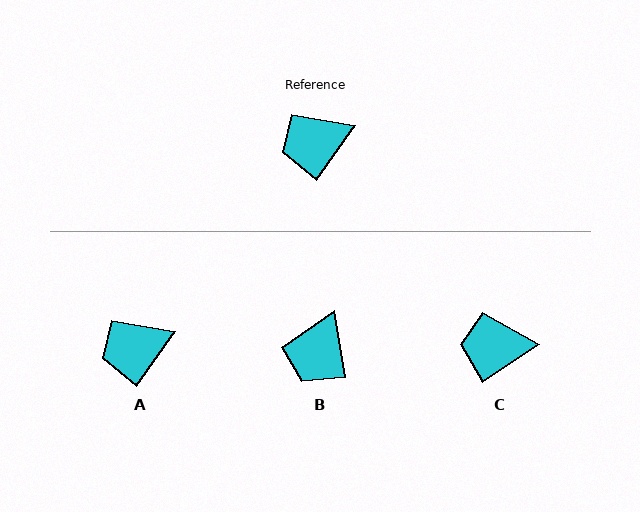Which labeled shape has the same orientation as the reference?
A.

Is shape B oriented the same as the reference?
No, it is off by about 45 degrees.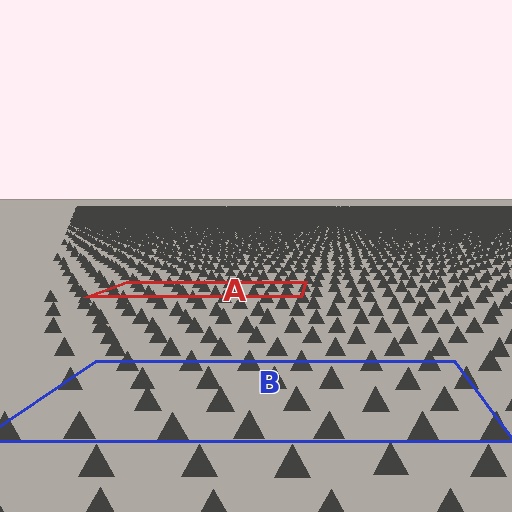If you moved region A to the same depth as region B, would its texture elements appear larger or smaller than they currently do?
They would appear larger. At a closer depth, the same texture elements are projected at a bigger on-screen size.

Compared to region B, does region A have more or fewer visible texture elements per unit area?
Region A has more texture elements per unit area — they are packed more densely because it is farther away.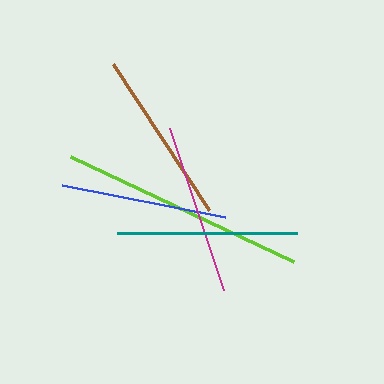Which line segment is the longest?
The lime line is the longest at approximately 247 pixels.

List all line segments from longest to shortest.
From longest to shortest: lime, teal, brown, magenta, blue.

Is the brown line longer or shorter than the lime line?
The lime line is longer than the brown line.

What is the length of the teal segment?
The teal segment is approximately 180 pixels long.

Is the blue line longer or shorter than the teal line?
The teal line is longer than the blue line.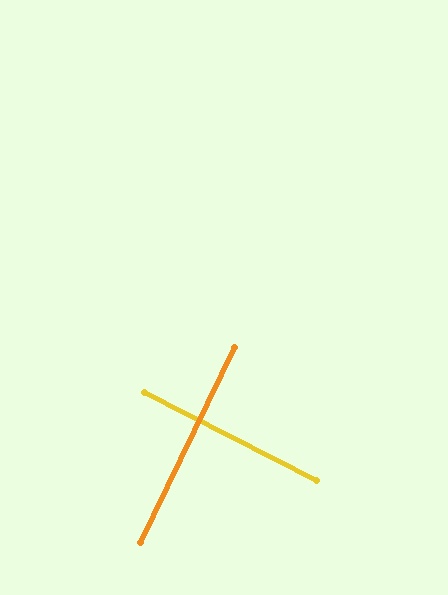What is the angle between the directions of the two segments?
Approximately 89 degrees.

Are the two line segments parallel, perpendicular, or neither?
Perpendicular — they meet at approximately 89°.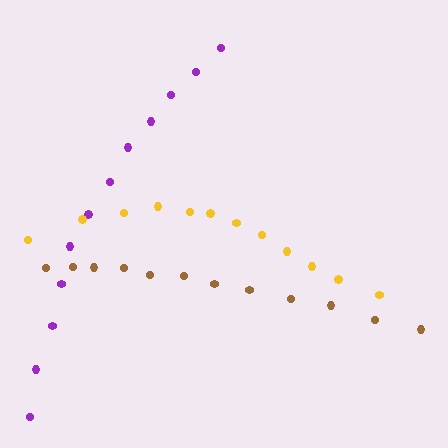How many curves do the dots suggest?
There are 3 distinct paths.